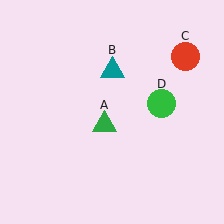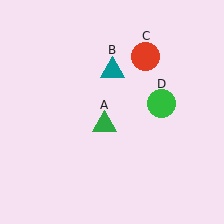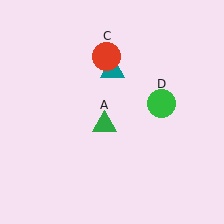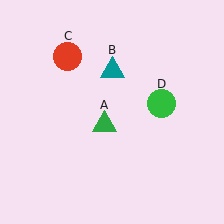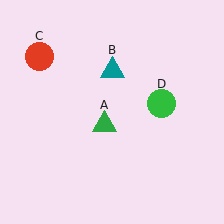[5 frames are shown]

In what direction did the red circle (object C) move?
The red circle (object C) moved left.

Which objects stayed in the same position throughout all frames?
Green triangle (object A) and teal triangle (object B) and green circle (object D) remained stationary.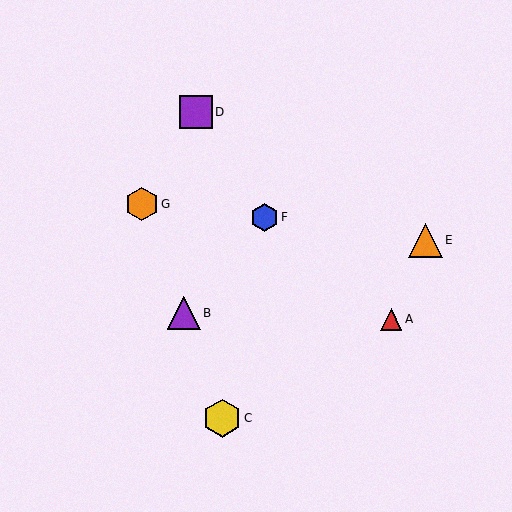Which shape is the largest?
The yellow hexagon (labeled C) is the largest.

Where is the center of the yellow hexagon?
The center of the yellow hexagon is at (222, 418).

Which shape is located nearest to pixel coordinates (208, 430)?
The yellow hexagon (labeled C) at (222, 418) is nearest to that location.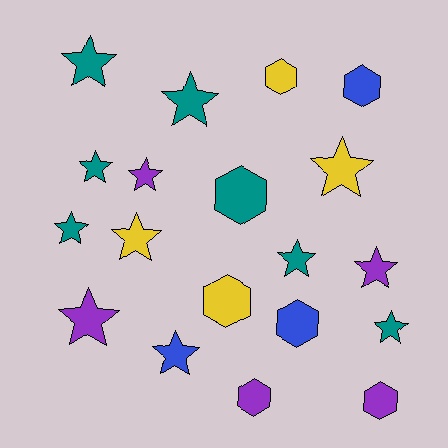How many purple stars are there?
There are 3 purple stars.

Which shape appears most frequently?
Star, with 12 objects.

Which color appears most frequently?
Teal, with 7 objects.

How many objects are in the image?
There are 19 objects.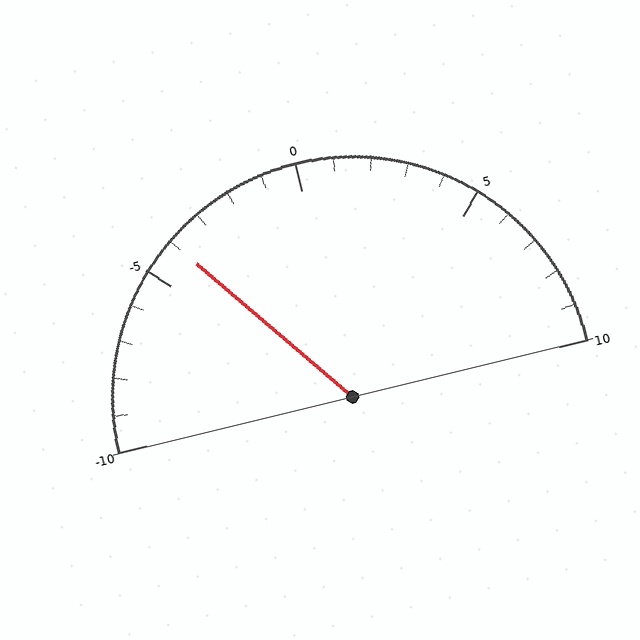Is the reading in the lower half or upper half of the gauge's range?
The reading is in the lower half of the range (-10 to 10).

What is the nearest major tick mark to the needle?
The nearest major tick mark is -5.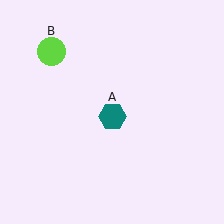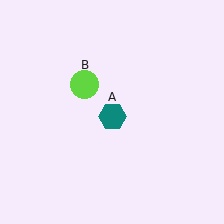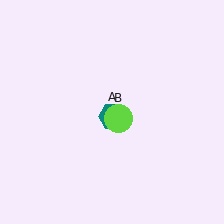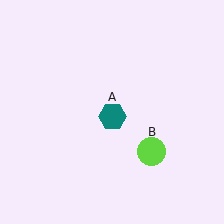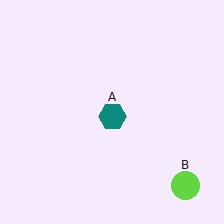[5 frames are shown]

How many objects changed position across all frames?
1 object changed position: lime circle (object B).